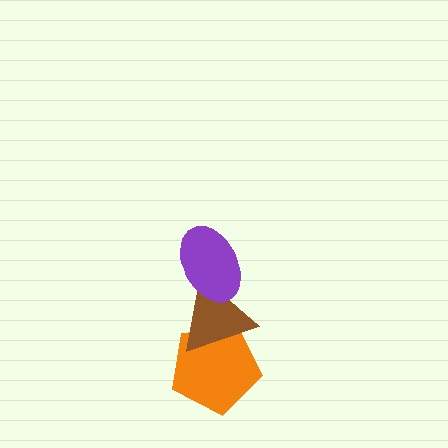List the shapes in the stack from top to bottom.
From top to bottom: the purple ellipse, the brown triangle, the orange pentagon.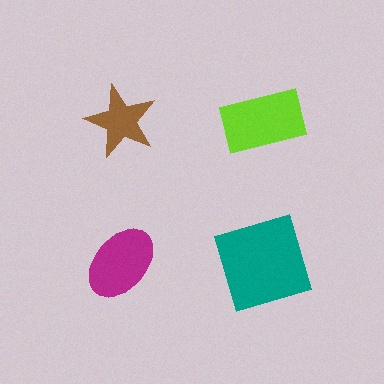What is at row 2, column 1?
A magenta ellipse.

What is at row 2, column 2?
A teal square.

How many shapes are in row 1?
2 shapes.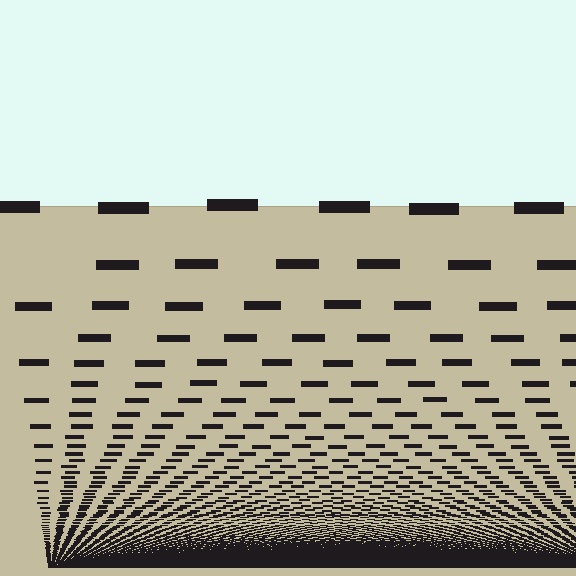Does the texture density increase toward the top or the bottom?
Density increases toward the bottom.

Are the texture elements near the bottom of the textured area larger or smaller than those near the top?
Smaller. The gradient is inverted — elements near the bottom are smaller and denser.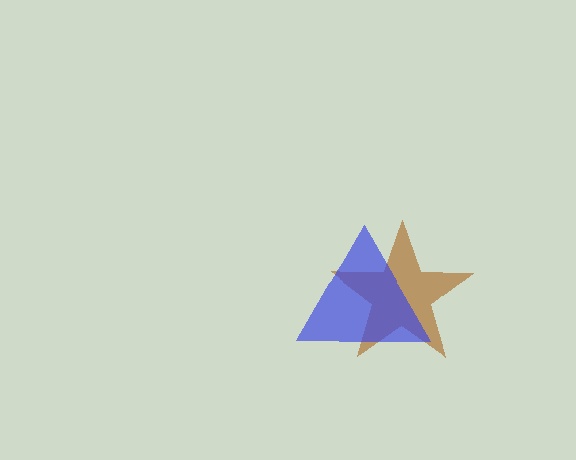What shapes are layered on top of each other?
The layered shapes are: a brown star, a blue triangle.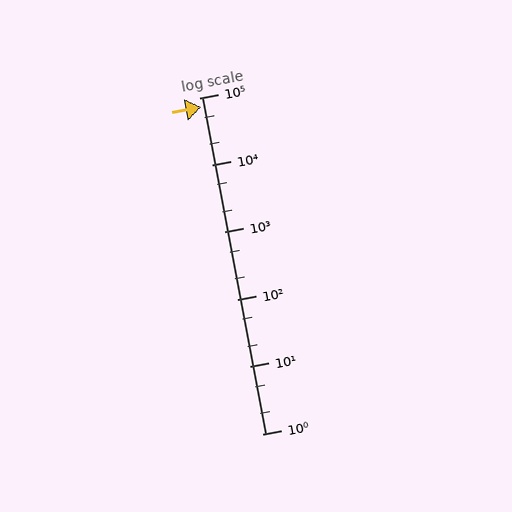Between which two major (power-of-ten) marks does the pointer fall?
The pointer is between 10000 and 100000.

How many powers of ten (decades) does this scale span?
The scale spans 5 decades, from 1 to 100000.